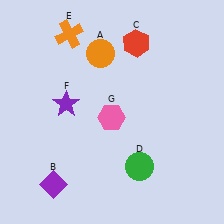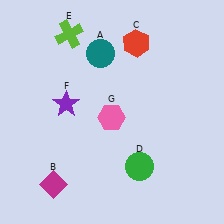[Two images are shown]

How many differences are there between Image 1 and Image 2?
There are 3 differences between the two images.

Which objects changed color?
A changed from orange to teal. B changed from purple to magenta. E changed from orange to lime.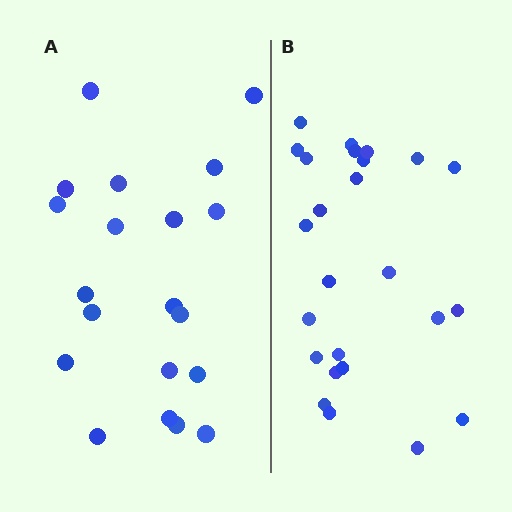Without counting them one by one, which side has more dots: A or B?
Region B (the right region) has more dots.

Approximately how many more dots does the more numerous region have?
Region B has about 5 more dots than region A.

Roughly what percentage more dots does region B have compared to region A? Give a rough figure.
About 25% more.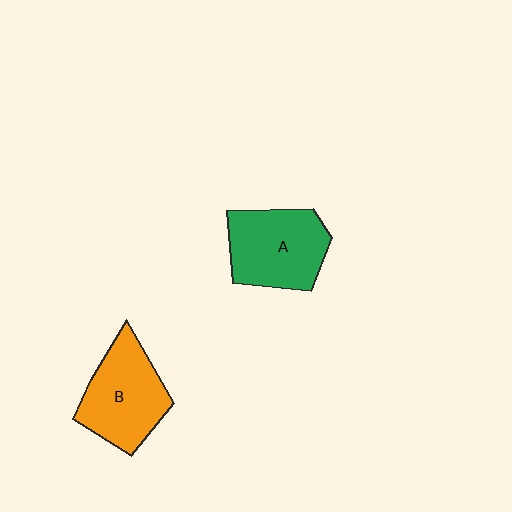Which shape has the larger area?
Shape A (green).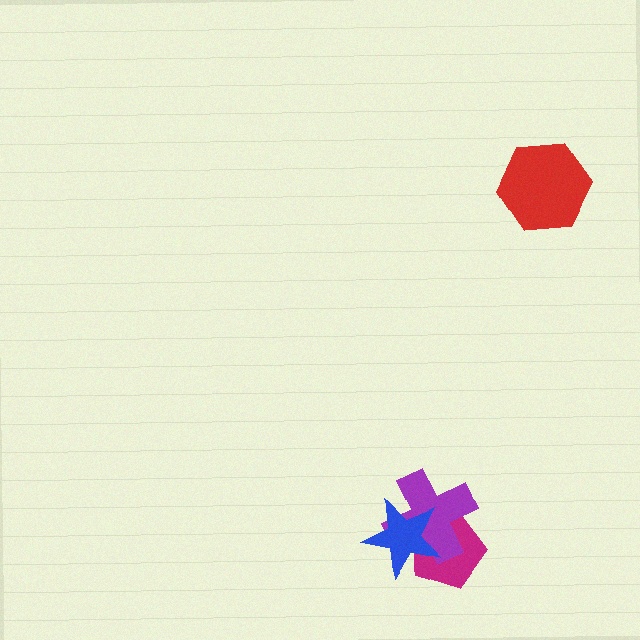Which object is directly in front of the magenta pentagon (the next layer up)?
The purple cross is directly in front of the magenta pentagon.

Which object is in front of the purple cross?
The blue star is in front of the purple cross.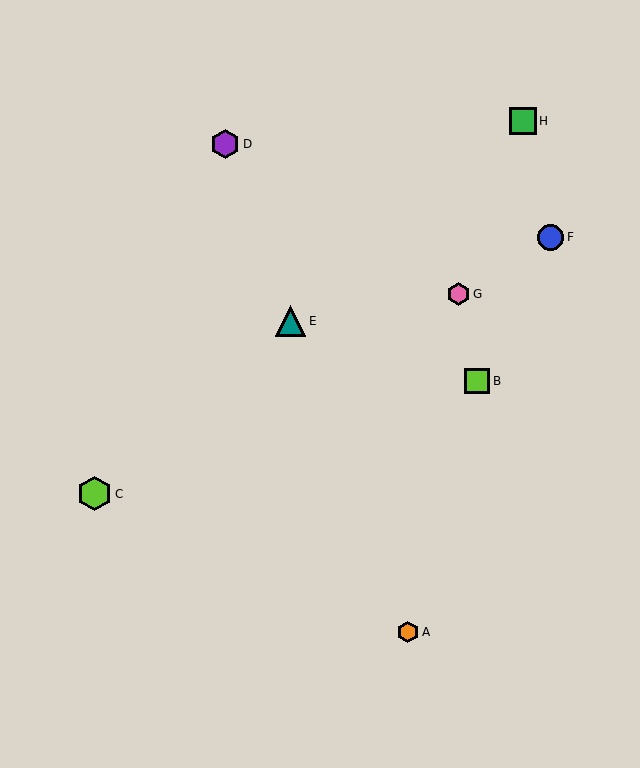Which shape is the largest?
The lime hexagon (labeled C) is the largest.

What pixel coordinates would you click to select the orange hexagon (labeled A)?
Click at (408, 632) to select the orange hexagon A.